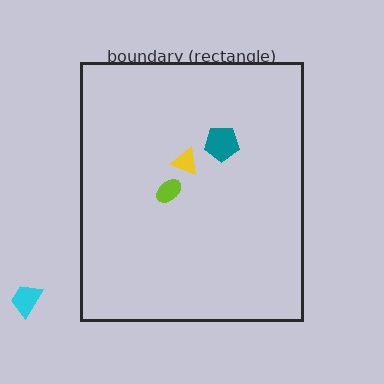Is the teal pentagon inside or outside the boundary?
Inside.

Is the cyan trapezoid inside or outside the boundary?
Outside.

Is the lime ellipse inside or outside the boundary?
Inside.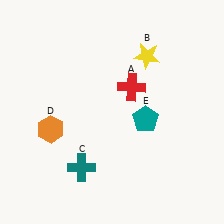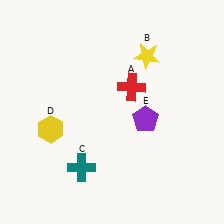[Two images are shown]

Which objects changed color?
D changed from orange to yellow. E changed from teal to purple.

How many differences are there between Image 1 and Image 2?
There are 2 differences between the two images.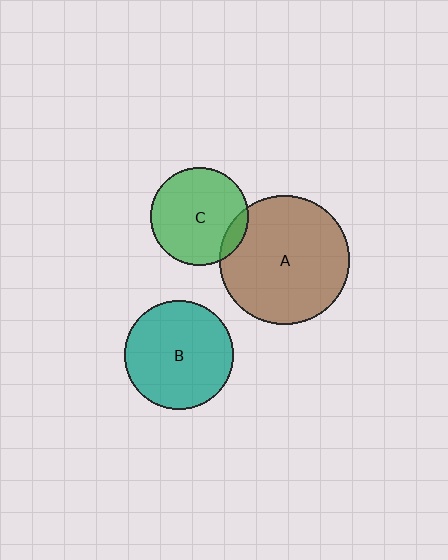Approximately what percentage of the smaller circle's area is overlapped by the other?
Approximately 10%.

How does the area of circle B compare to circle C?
Approximately 1.3 times.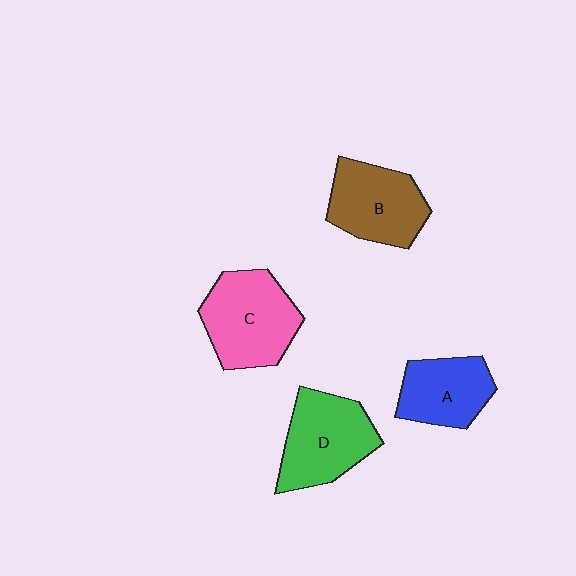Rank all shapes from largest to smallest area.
From largest to smallest: C (pink), D (green), B (brown), A (blue).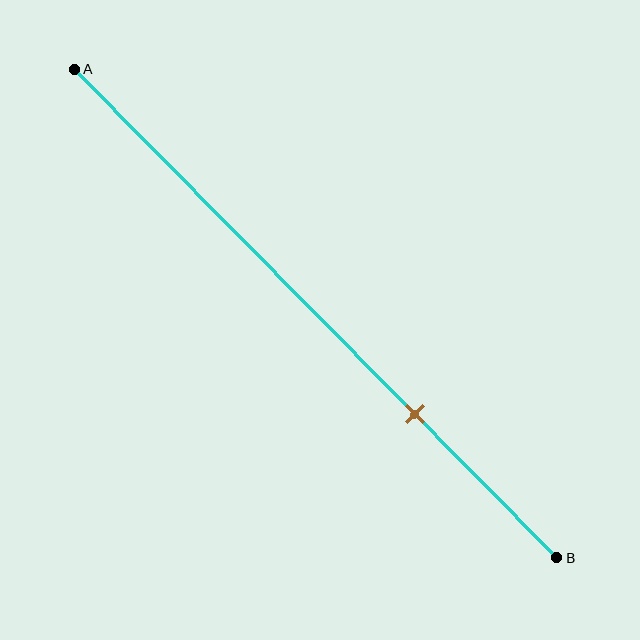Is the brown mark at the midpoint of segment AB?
No, the mark is at about 70% from A, not at the 50% midpoint.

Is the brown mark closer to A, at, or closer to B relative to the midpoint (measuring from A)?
The brown mark is closer to point B than the midpoint of segment AB.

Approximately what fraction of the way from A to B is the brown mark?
The brown mark is approximately 70% of the way from A to B.